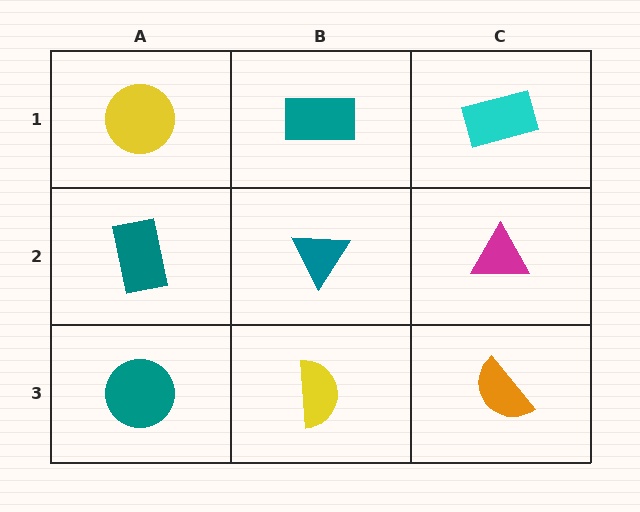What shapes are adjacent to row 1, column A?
A teal rectangle (row 2, column A), a teal rectangle (row 1, column B).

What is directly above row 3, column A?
A teal rectangle.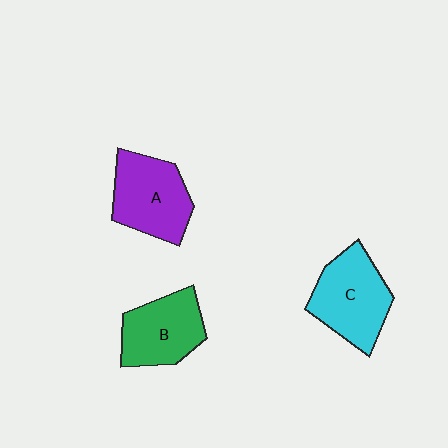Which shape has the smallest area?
Shape B (green).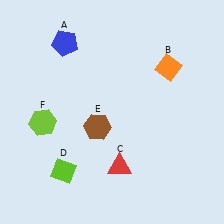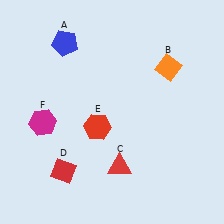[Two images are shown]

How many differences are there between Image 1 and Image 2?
There are 3 differences between the two images.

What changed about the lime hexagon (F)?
In Image 1, F is lime. In Image 2, it changed to magenta.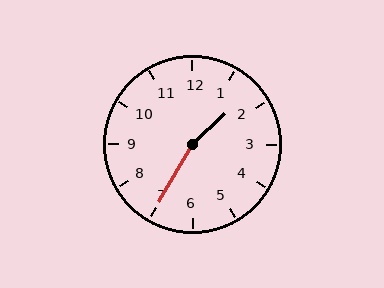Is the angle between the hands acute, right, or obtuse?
It is obtuse.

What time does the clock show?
1:35.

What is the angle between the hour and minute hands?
Approximately 162 degrees.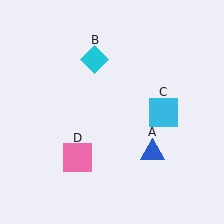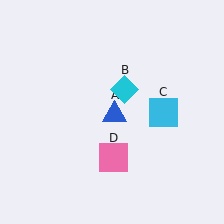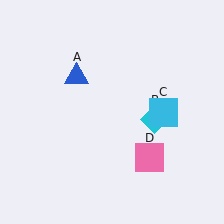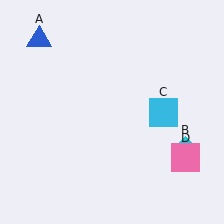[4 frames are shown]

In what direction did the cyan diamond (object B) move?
The cyan diamond (object B) moved down and to the right.